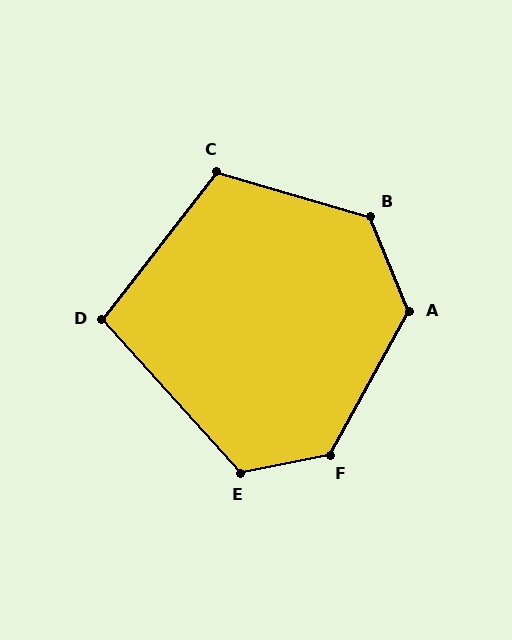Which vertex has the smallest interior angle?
D, at approximately 100 degrees.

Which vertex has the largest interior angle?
F, at approximately 131 degrees.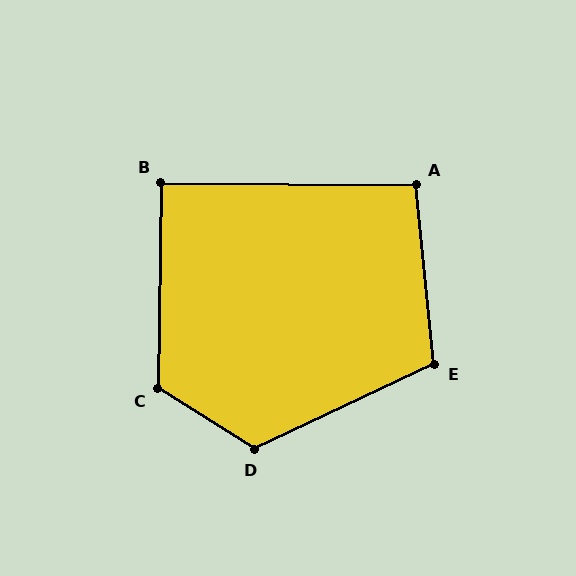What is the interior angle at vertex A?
Approximately 96 degrees (obtuse).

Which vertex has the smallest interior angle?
B, at approximately 91 degrees.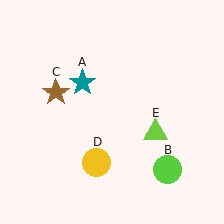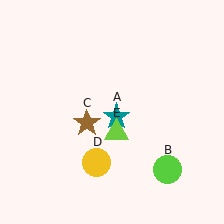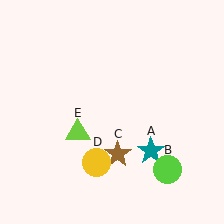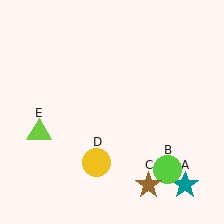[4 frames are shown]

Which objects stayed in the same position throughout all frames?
Lime circle (object B) and yellow circle (object D) remained stationary.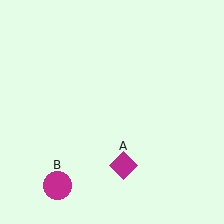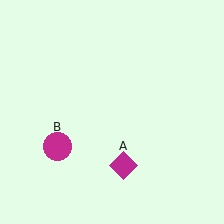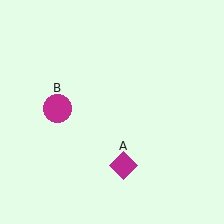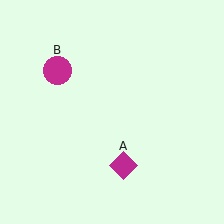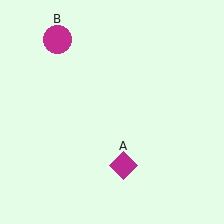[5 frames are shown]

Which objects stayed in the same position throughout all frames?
Magenta diamond (object A) remained stationary.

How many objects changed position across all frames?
1 object changed position: magenta circle (object B).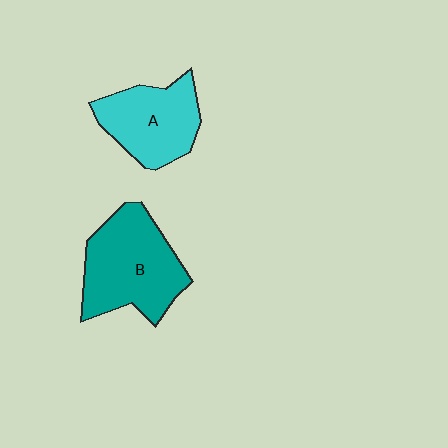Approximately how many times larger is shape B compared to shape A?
Approximately 1.3 times.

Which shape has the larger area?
Shape B (teal).